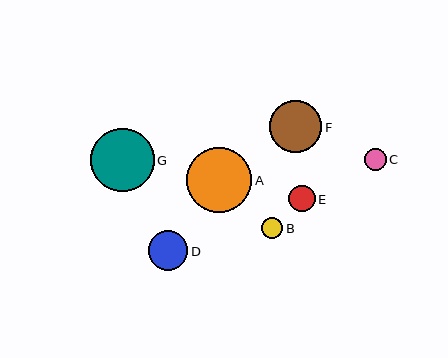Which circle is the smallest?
Circle B is the smallest with a size of approximately 21 pixels.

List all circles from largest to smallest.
From largest to smallest: A, G, F, D, E, C, B.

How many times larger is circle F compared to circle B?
Circle F is approximately 2.5 times the size of circle B.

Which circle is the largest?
Circle A is the largest with a size of approximately 65 pixels.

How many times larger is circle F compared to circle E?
Circle F is approximately 1.9 times the size of circle E.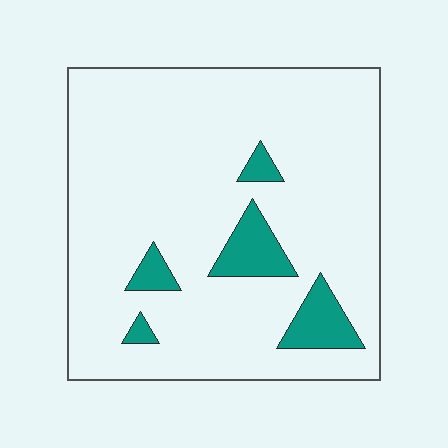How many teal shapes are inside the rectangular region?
5.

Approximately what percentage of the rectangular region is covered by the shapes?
Approximately 10%.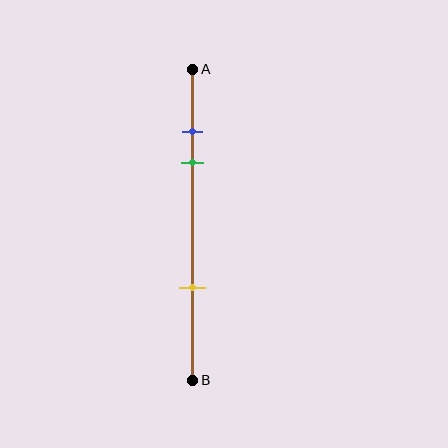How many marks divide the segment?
There are 3 marks dividing the segment.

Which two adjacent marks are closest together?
The blue and green marks are the closest adjacent pair.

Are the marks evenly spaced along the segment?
No, the marks are not evenly spaced.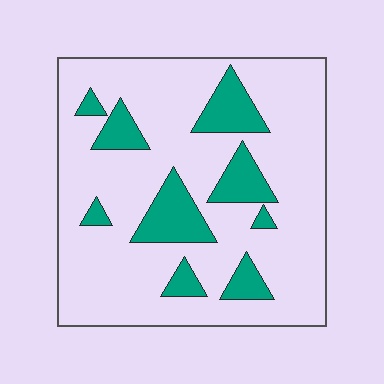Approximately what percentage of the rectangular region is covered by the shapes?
Approximately 20%.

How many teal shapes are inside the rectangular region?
9.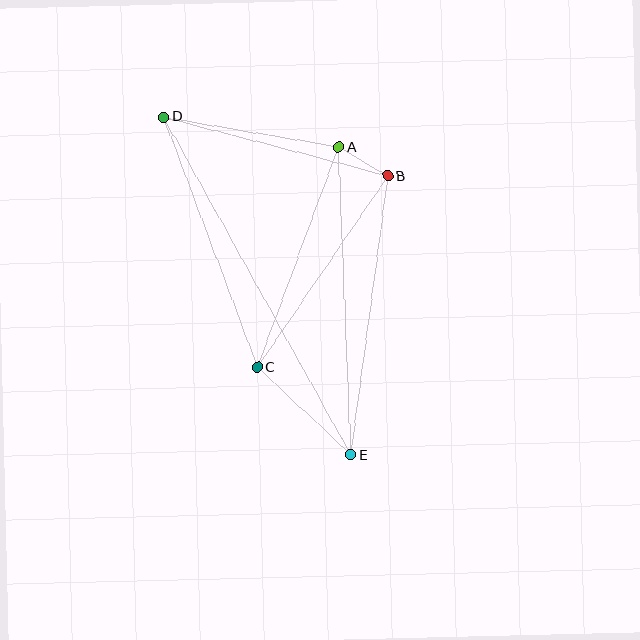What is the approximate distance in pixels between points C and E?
The distance between C and E is approximately 128 pixels.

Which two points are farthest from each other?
Points D and E are farthest from each other.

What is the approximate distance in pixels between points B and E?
The distance between B and E is approximately 281 pixels.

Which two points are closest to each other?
Points A and B are closest to each other.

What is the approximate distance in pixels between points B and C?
The distance between B and C is approximately 231 pixels.